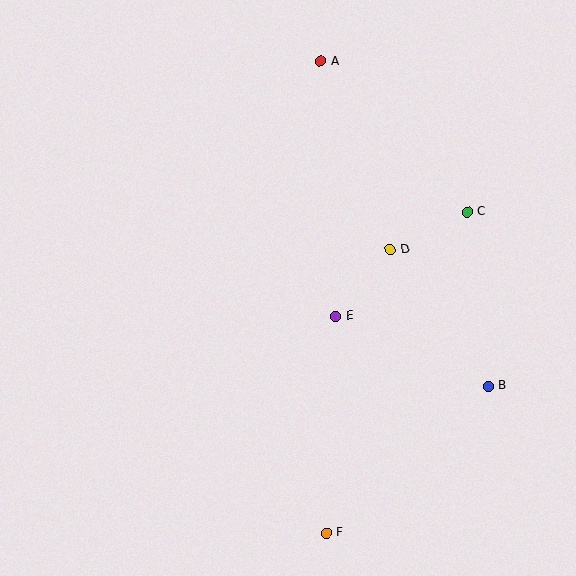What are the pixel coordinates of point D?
Point D is at (390, 249).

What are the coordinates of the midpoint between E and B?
The midpoint between E and B is at (412, 351).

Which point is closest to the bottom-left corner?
Point F is closest to the bottom-left corner.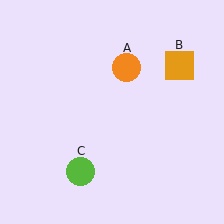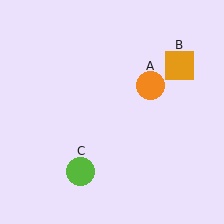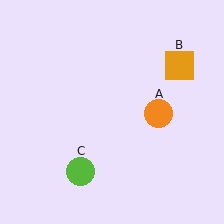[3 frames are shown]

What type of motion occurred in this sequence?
The orange circle (object A) rotated clockwise around the center of the scene.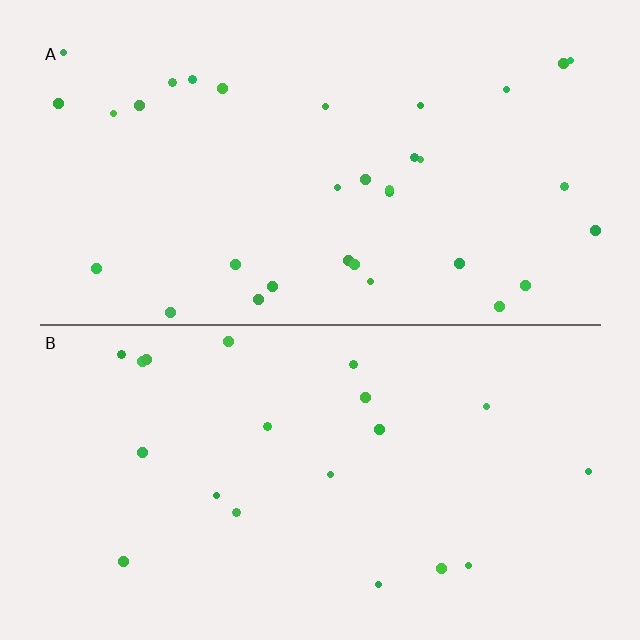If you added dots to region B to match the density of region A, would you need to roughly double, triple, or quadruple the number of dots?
Approximately double.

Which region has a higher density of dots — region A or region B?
A (the top).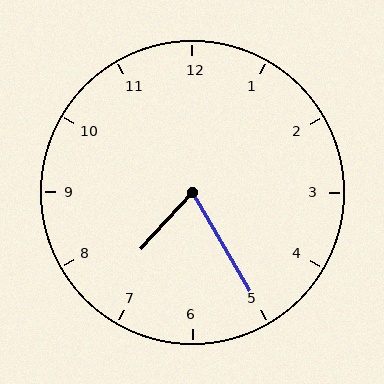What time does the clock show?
7:25.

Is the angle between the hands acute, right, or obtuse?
It is acute.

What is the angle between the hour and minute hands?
Approximately 72 degrees.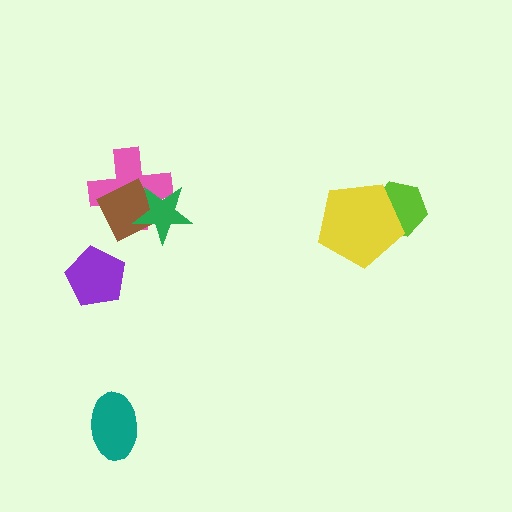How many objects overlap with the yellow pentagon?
1 object overlaps with the yellow pentagon.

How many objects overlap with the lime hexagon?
1 object overlaps with the lime hexagon.